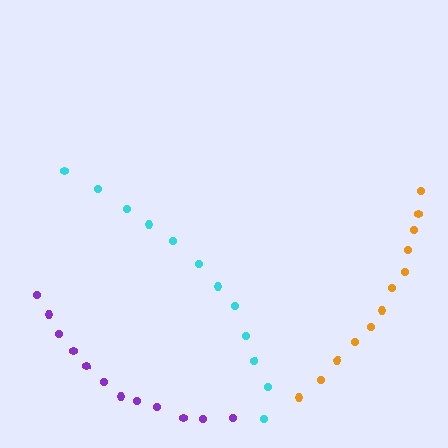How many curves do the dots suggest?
There are 3 distinct paths.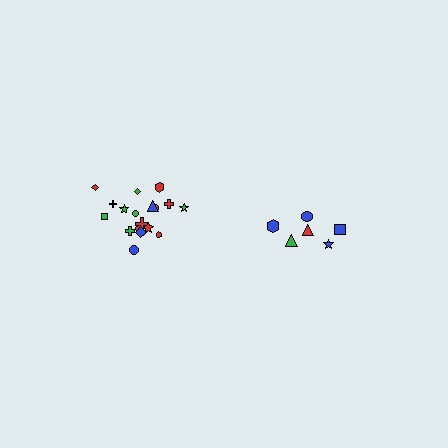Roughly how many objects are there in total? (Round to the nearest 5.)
Roughly 25 objects in total.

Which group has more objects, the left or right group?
The left group.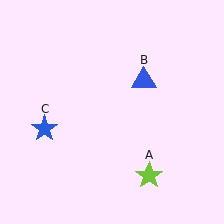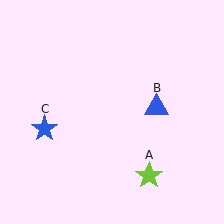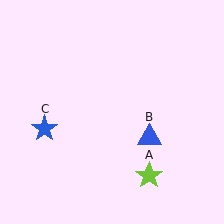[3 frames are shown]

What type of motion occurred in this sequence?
The blue triangle (object B) rotated clockwise around the center of the scene.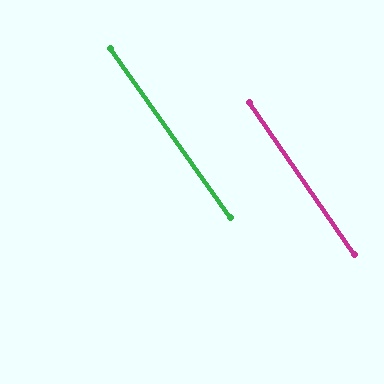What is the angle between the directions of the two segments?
Approximately 0 degrees.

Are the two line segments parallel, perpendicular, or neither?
Parallel — their directions differ by only 0.5°.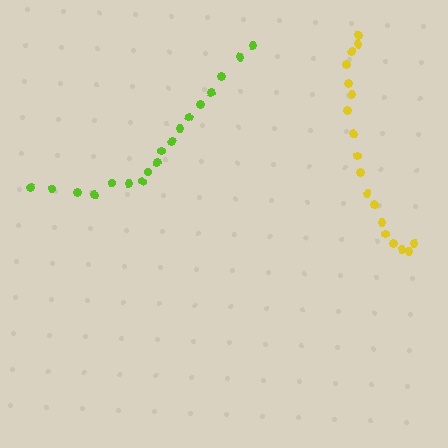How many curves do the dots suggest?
There are 2 distinct paths.